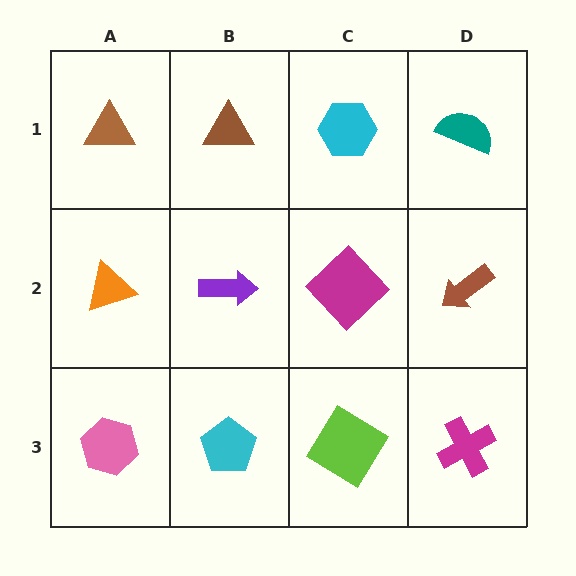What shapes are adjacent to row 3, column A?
An orange triangle (row 2, column A), a cyan pentagon (row 3, column B).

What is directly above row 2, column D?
A teal semicircle.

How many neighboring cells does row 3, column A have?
2.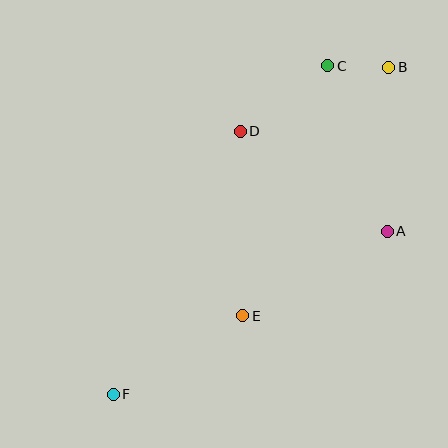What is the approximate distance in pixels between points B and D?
The distance between B and D is approximately 162 pixels.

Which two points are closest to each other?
Points B and C are closest to each other.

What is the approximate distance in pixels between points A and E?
The distance between A and E is approximately 167 pixels.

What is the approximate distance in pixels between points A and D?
The distance between A and D is approximately 178 pixels.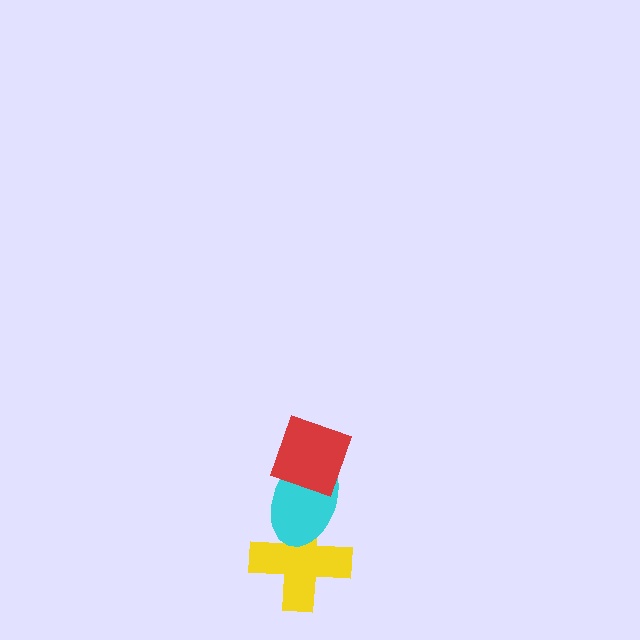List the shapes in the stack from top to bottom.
From top to bottom: the red diamond, the cyan ellipse, the yellow cross.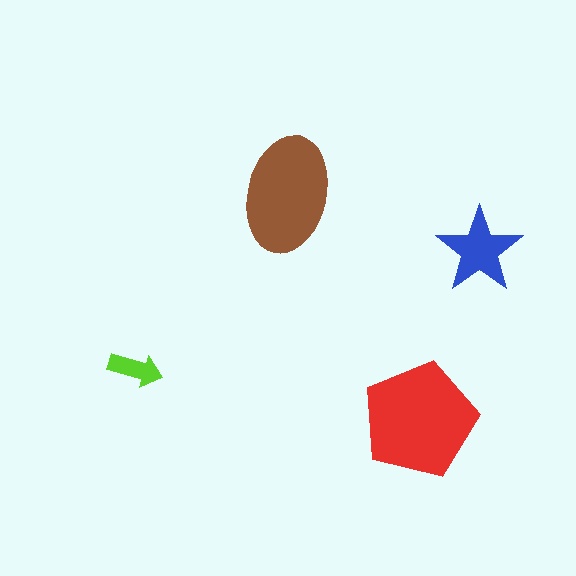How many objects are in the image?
There are 4 objects in the image.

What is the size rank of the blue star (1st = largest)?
3rd.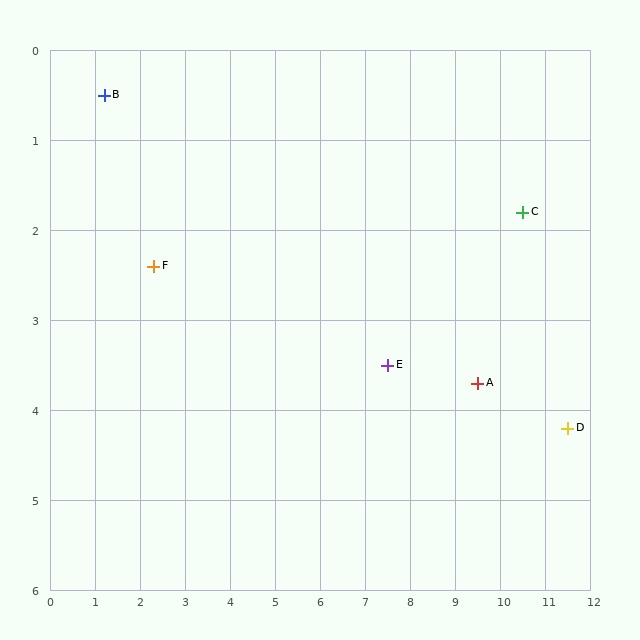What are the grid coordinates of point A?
Point A is at approximately (9.5, 3.7).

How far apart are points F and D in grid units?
Points F and D are about 9.4 grid units apart.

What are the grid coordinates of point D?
Point D is at approximately (11.5, 4.2).